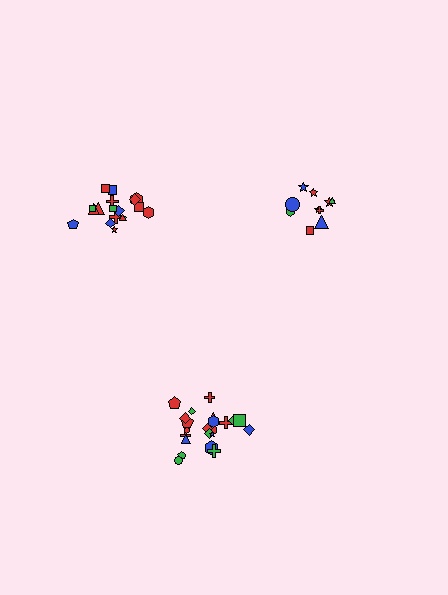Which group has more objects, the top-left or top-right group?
The top-left group.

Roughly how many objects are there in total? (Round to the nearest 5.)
Roughly 50 objects in total.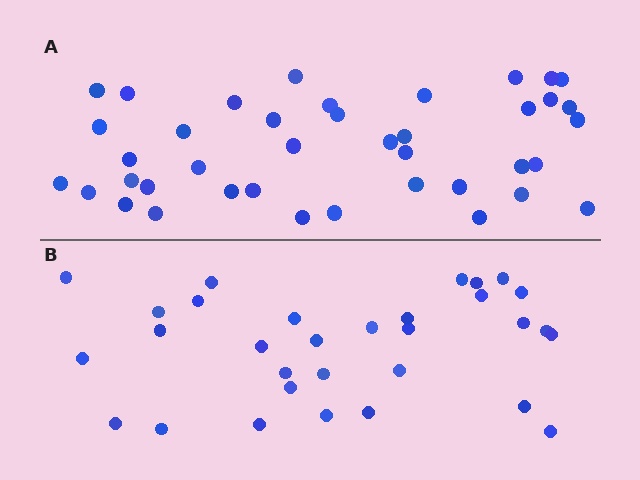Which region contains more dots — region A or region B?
Region A (the top region) has more dots.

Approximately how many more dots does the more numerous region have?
Region A has roughly 8 or so more dots than region B.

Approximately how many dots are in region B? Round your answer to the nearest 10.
About 30 dots. (The exact count is 31, which rounds to 30.)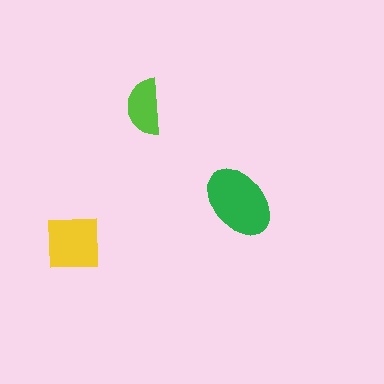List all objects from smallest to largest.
The lime semicircle, the yellow square, the green ellipse.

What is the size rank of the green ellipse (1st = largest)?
1st.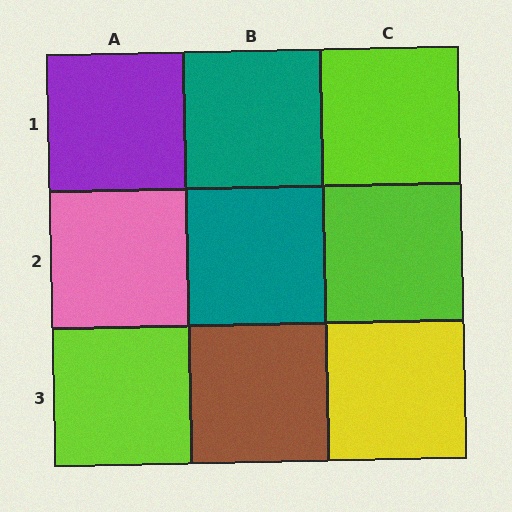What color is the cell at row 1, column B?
Teal.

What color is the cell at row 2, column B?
Teal.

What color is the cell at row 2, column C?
Lime.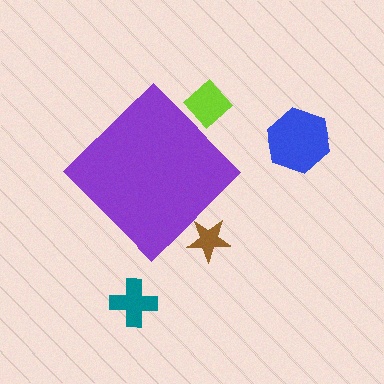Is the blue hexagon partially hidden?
No, the blue hexagon is fully visible.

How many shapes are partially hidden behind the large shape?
2 shapes are partially hidden.